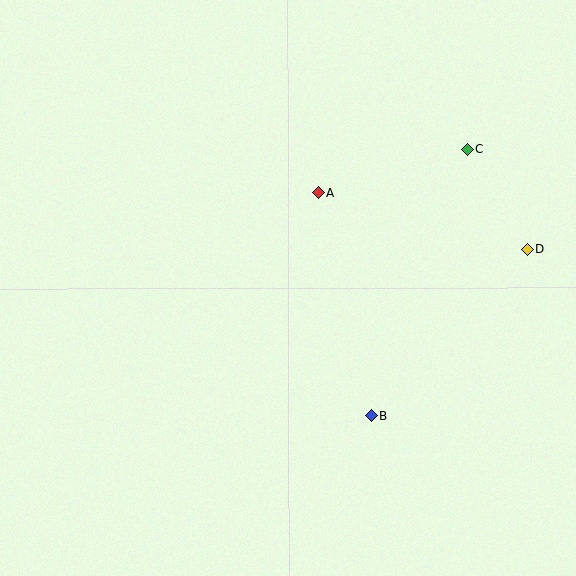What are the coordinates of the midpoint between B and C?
The midpoint between B and C is at (419, 282).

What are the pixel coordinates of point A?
Point A is at (318, 193).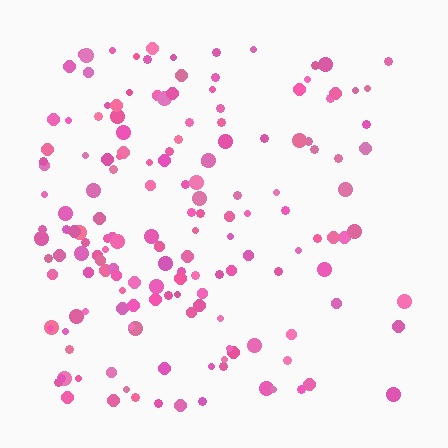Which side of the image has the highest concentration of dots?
The left.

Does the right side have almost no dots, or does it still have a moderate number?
Still a moderate number, just noticeably fewer than the left.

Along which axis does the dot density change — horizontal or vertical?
Horizontal.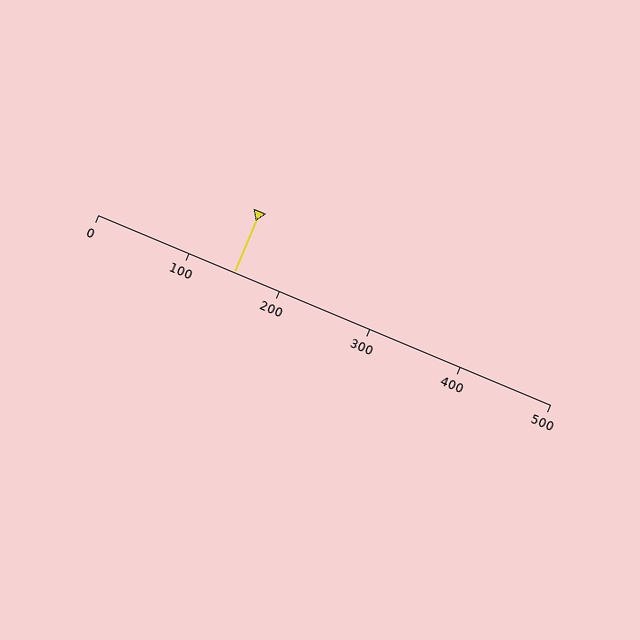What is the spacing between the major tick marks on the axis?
The major ticks are spaced 100 apart.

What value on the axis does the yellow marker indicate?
The marker indicates approximately 150.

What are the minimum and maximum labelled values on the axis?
The axis runs from 0 to 500.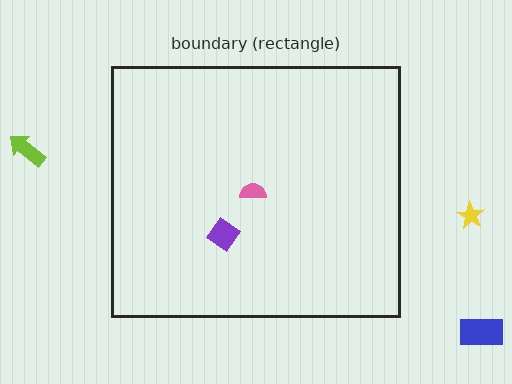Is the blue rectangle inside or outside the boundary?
Outside.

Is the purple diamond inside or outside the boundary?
Inside.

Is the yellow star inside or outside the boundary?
Outside.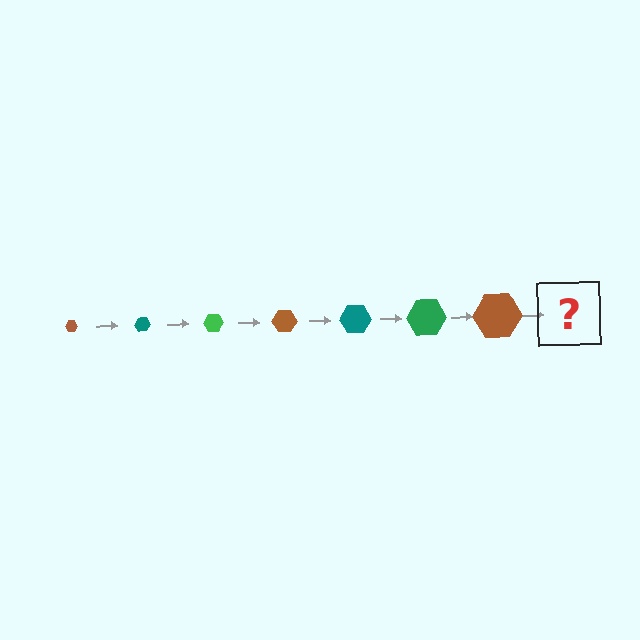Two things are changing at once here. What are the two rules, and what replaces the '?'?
The two rules are that the hexagon grows larger each step and the color cycles through brown, teal, and green. The '?' should be a teal hexagon, larger than the previous one.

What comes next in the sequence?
The next element should be a teal hexagon, larger than the previous one.